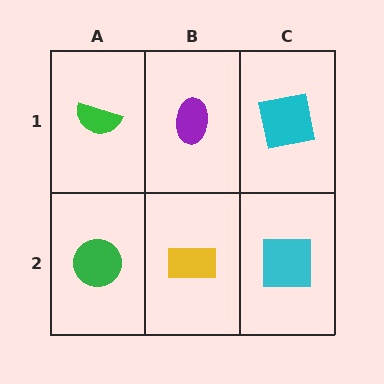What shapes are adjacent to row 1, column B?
A yellow rectangle (row 2, column B), a green semicircle (row 1, column A), a cyan square (row 1, column C).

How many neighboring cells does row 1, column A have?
2.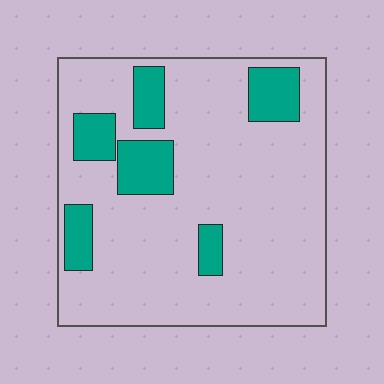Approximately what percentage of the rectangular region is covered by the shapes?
Approximately 20%.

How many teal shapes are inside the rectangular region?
6.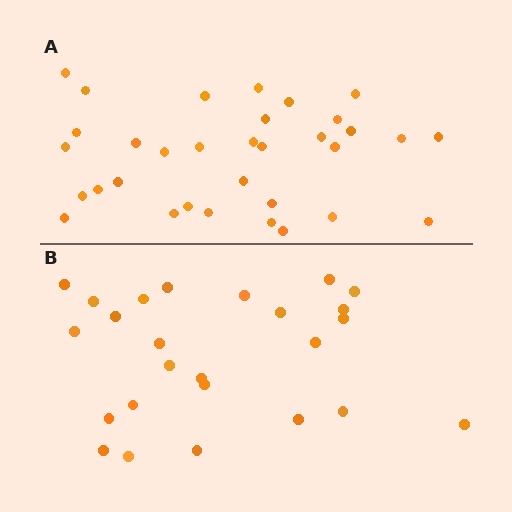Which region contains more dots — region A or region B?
Region A (the top region) has more dots.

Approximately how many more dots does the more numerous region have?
Region A has roughly 8 or so more dots than region B.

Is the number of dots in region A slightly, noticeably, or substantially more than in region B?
Region A has noticeably more, but not dramatically so. The ratio is roughly 1.3 to 1.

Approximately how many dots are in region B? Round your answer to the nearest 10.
About 20 dots. (The exact count is 25, which rounds to 20.)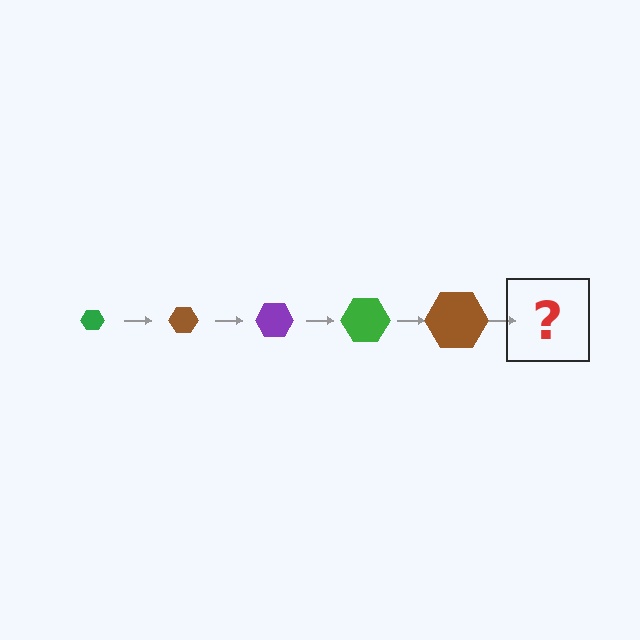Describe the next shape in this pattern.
It should be a purple hexagon, larger than the previous one.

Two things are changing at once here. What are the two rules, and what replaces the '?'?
The two rules are that the hexagon grows larger each step and the color cycles through green, brown, and purple. The '?' should be a purple hexagon, larger than the previous one.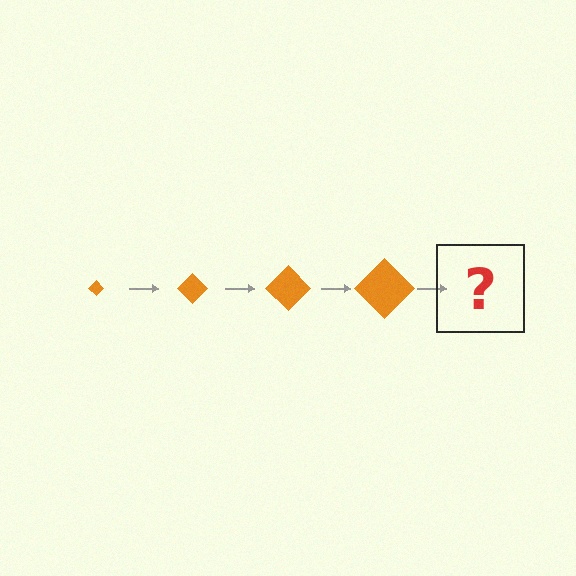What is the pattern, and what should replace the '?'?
The pattern is that the diamond gets progressively larger each step. The '?' should be an orange diamond, larger than the previous one.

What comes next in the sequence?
The next element should be an orange diamond, larger than the previous one.